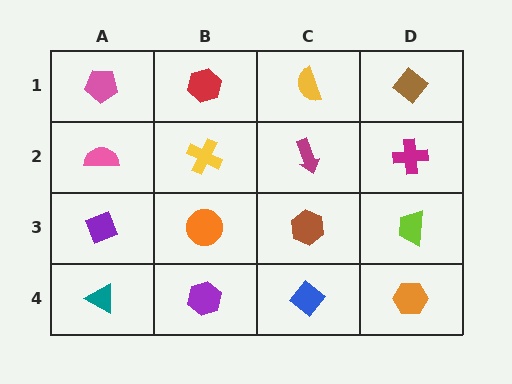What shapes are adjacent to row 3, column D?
A magenta cross (row 2, column D), an orange hexagon (row 4, column D), a brown hexagon (row 3, column C).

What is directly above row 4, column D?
A lime trapezoid.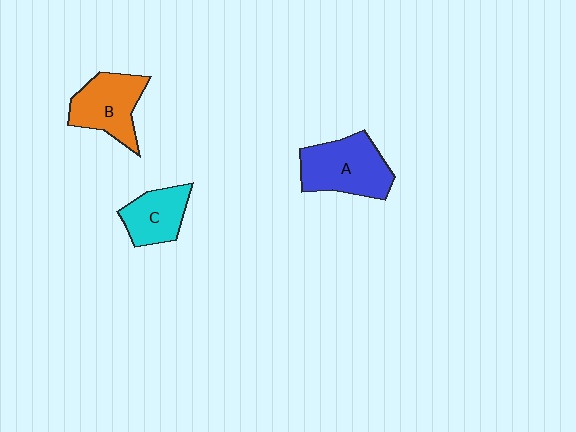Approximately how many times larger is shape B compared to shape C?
Approximately 1.3 times.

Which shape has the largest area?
Shape A (blue).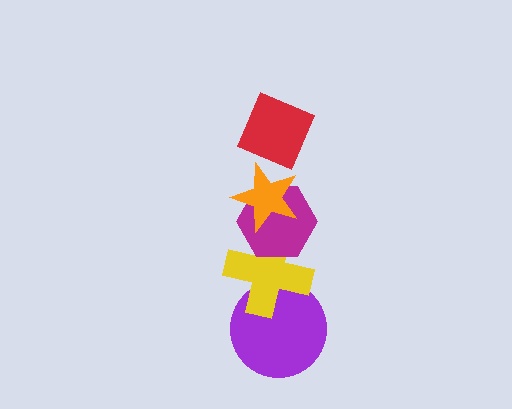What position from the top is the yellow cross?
The yellow cross is 4th from the top.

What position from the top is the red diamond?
The red diamond is 1st from the top.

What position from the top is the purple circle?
The purple circle is 5th from the top.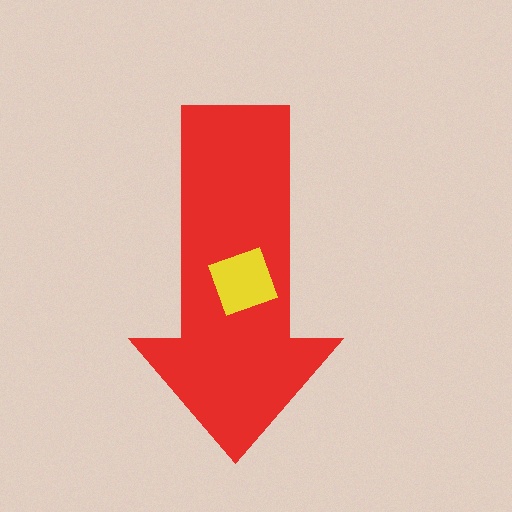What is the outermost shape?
The red arrow.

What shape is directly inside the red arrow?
The yellow square.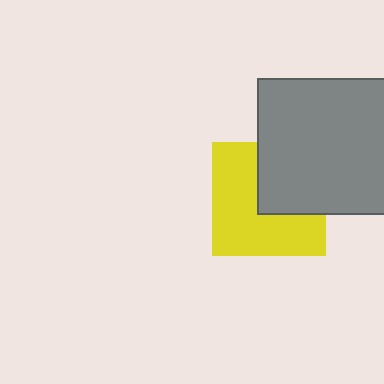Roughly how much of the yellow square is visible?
About half of it is visible (roughly 61%).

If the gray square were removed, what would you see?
You would see the complete yellow square.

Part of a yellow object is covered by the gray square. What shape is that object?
It is a square.